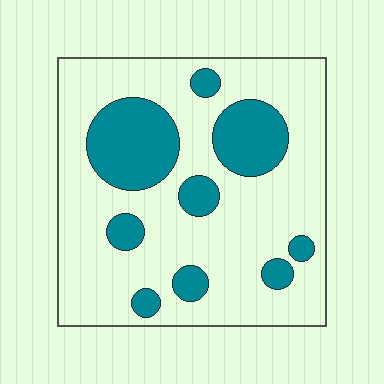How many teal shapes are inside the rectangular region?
9.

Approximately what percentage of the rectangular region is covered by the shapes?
Approximately 25%.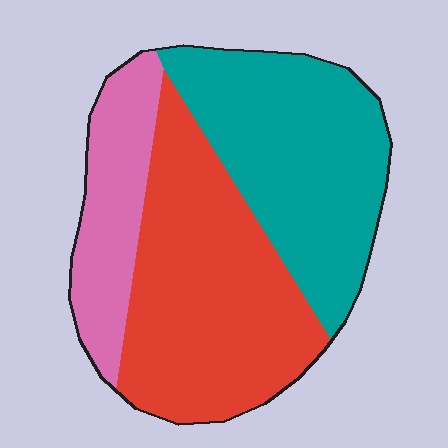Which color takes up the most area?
Red, at roughly 45%.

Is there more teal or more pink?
Teal.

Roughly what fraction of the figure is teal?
Teal takes up about three eighths (3/8) of the figure.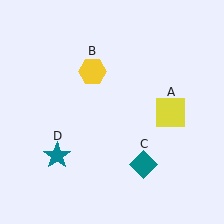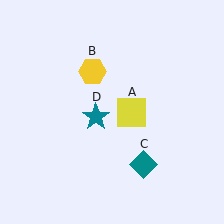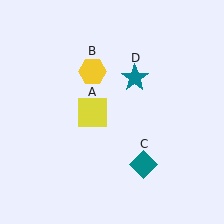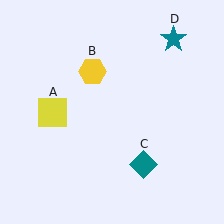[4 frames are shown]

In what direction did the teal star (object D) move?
The teal star (object D) moved up and to the right.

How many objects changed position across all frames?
2 objects changed position: yellow square (object A), teal star (object D).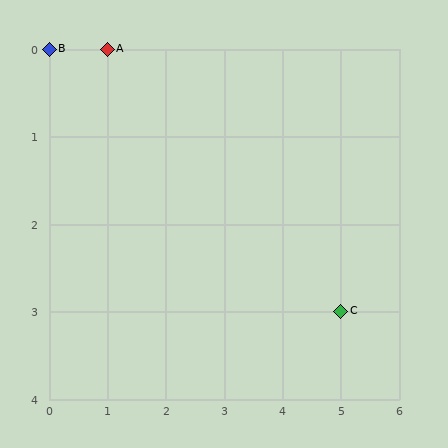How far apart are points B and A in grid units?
Points B and A are 1 column apart.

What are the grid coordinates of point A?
Point A is at grid coordinates (1, 0).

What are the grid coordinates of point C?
Point C is at grid coordinates (5, 3).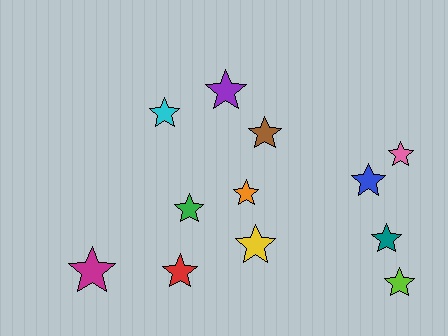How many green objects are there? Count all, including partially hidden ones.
There is 1 green object.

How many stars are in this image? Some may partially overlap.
There are 12 stars.